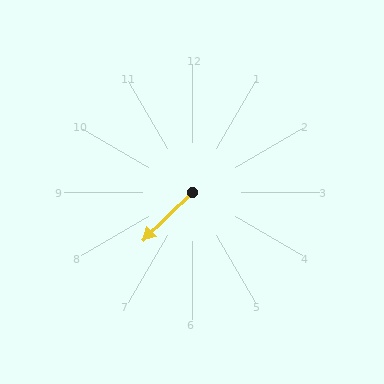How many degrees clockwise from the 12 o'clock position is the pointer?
Approximately 225 degrees.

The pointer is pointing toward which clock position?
Roughly 8 o'clock.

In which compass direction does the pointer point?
Southwest.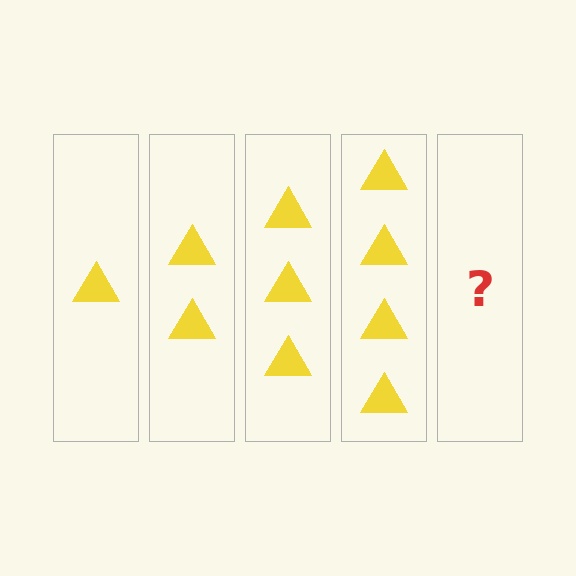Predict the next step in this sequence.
The next step is 5 triangles.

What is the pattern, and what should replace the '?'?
The pattern is that each step adds one more triangle. The '?' should be 5 triangles.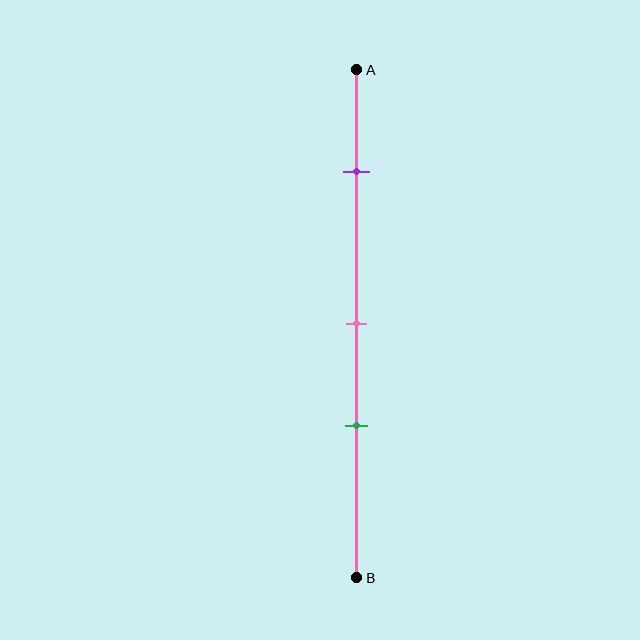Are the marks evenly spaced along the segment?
No, the marks are not evenly spaced.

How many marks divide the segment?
There are 3 marks dividing the segment.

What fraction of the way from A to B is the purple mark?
The purple mark is approximately 20% (0.2) of the way from A to B.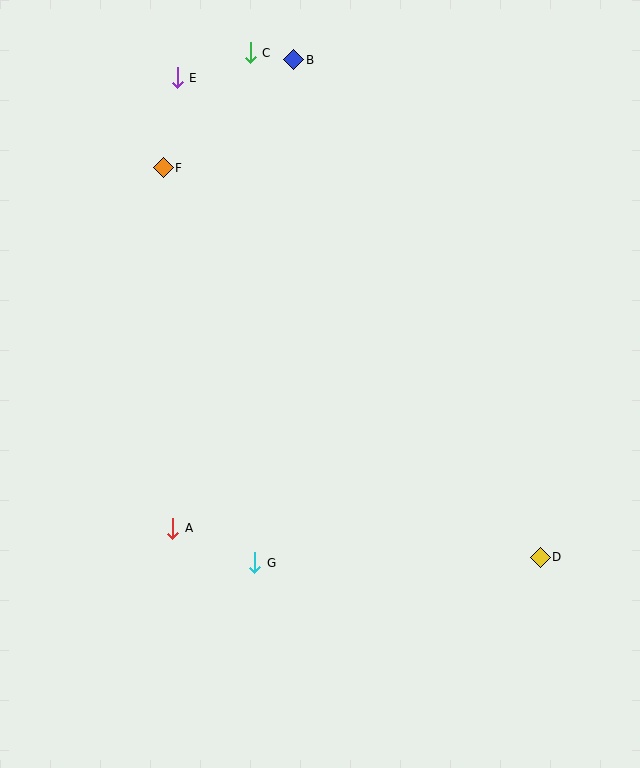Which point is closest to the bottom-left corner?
Point A is closest to the bottom-left corner.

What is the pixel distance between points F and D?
The distance between F and D is 543 pixels.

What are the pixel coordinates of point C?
Point C is at (250, 53).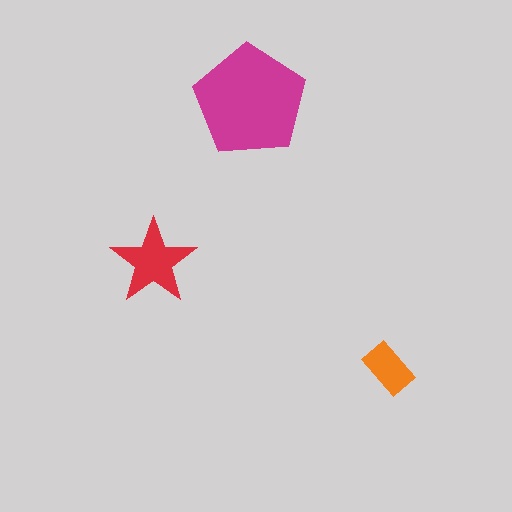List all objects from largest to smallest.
The magenta pentagon, the red star, the orange rectangle.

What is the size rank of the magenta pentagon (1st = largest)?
1st.